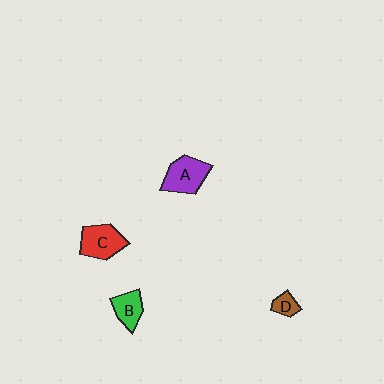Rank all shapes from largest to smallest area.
From largest to smallest: A (purple), C (red), B (green), D (brown).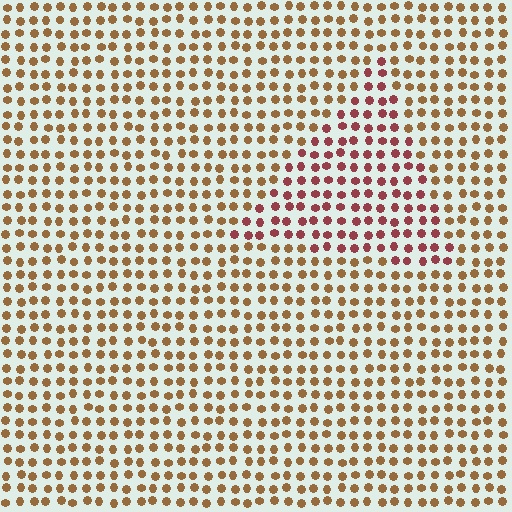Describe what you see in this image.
The image is filled with small brown elements in a uniform arrangement. A triangle-shaped region is visible where the elements are tinted to a slightly different hue, forming a subtle color boundary.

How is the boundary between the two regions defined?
The boundary is defined purely by a slight shift in hue (about 39 degrees). Spacing, size, and orientation are identical on both sides.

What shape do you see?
I see a triangle.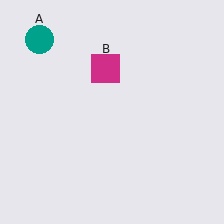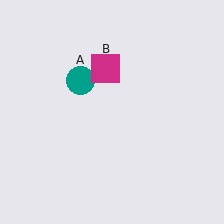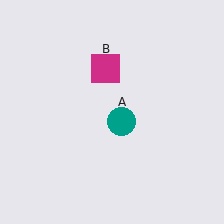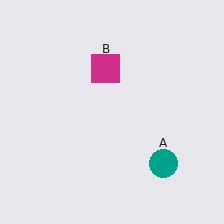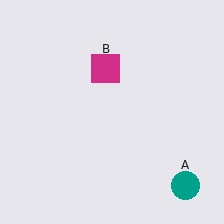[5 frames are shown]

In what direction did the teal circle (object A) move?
The teal circle (object A) moved down and to the right.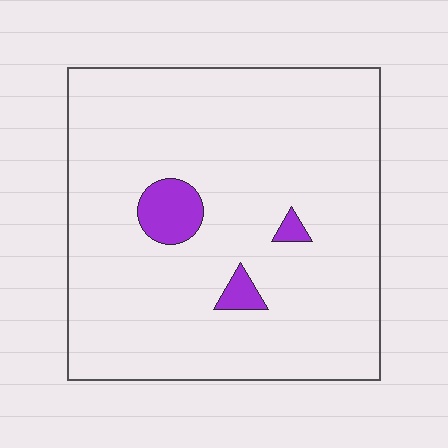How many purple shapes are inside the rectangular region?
3.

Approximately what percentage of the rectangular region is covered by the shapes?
Approximately 5%.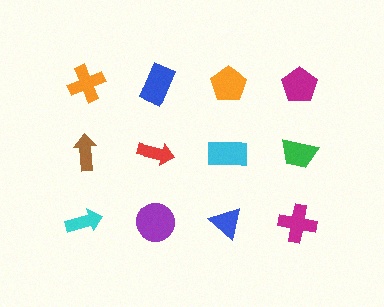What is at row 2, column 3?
A cyan rectangle.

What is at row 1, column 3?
An orange pentagon.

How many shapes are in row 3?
4 shapes.